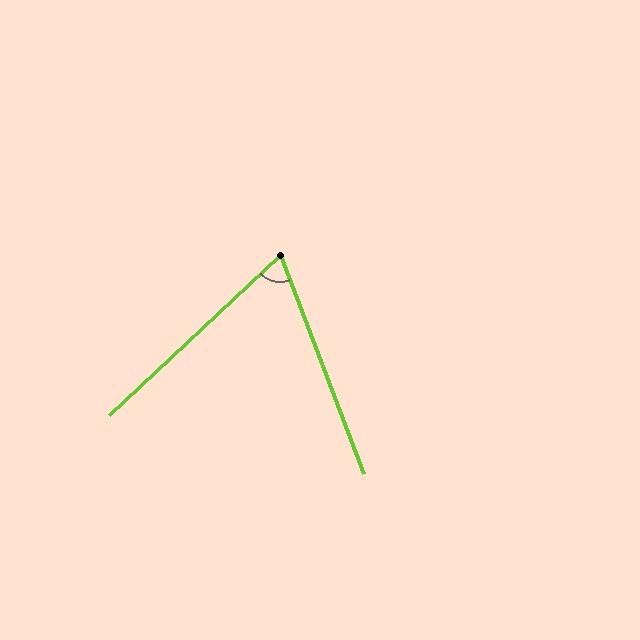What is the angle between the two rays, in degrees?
Approximately 68 degrees.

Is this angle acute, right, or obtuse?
It is acute.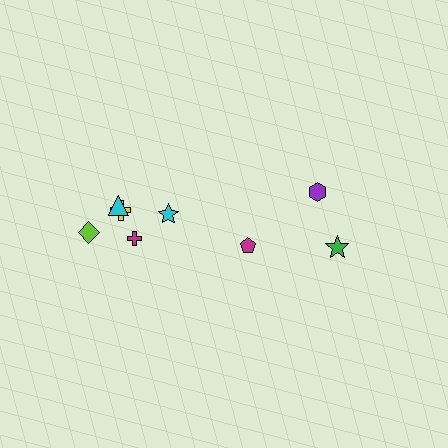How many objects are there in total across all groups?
There are 8 objects.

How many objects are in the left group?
There are 5 objects.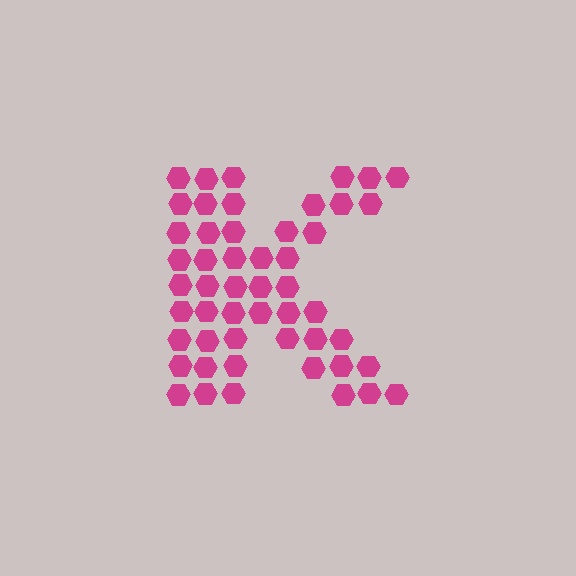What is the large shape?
The large shape is the letter K.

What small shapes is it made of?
It is made of small hexagons.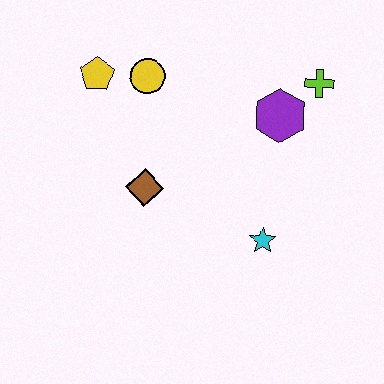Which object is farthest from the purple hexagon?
The yellow pentagon is farthest from the purple hexagon.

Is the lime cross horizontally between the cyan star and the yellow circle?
No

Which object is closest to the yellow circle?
The yellow pentagon is closest to the yellow circle.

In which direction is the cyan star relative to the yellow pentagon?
The cyan star is to the right of the yellow pentagon.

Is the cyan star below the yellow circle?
Yes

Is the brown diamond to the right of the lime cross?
No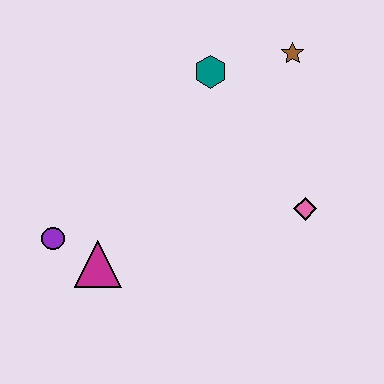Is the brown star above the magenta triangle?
Yes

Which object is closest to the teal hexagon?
The brown star is closest to the teal hexagon.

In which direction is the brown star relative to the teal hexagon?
The brown star is to the right of the teal hexagon.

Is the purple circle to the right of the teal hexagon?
No